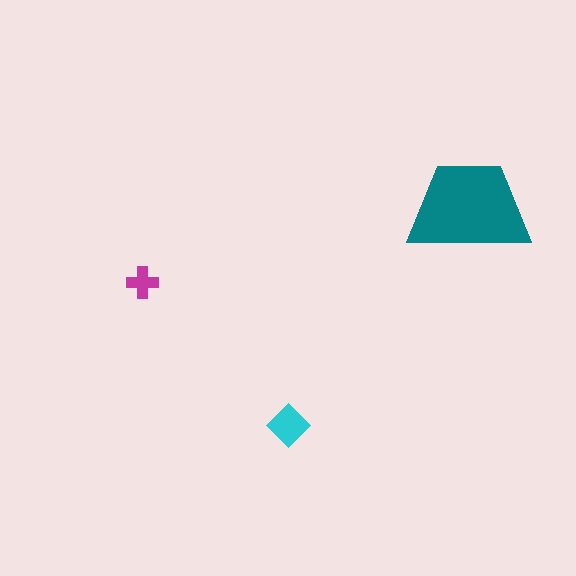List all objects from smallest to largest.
The magenta cross, the cyan diamond, the teal trapezoid.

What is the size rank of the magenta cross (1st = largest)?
3rd.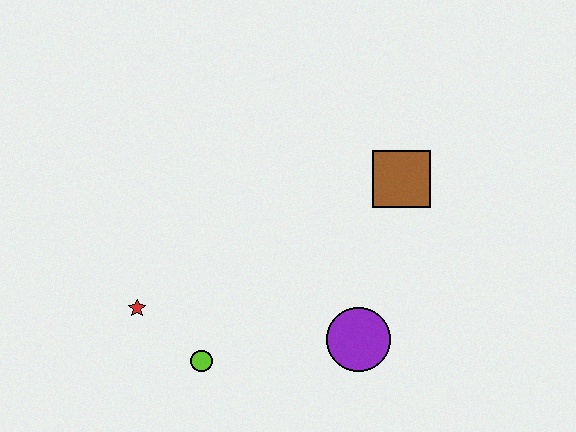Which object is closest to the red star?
The lime circle is closest to the red star.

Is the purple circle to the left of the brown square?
Yes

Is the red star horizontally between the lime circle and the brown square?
No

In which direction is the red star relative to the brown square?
The red star is to the left of the brown square.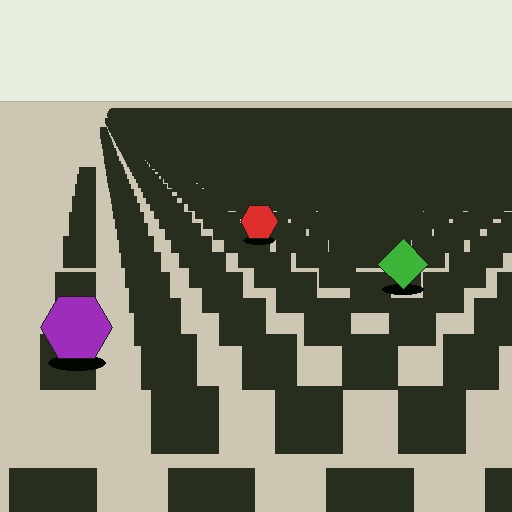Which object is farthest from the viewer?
The red hexagon is farthest from the viewer. It appears smaller and the ground texture around it is denser.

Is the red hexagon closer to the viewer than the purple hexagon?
No. The purple hexagon is closer — you can tell from the texture gradient: the ground texture is coarser near it.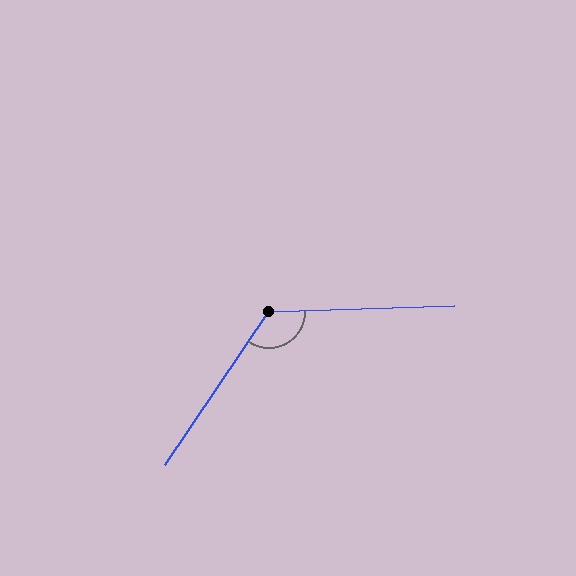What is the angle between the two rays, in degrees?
Approximately 126 degrees.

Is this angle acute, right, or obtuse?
It is obtuse.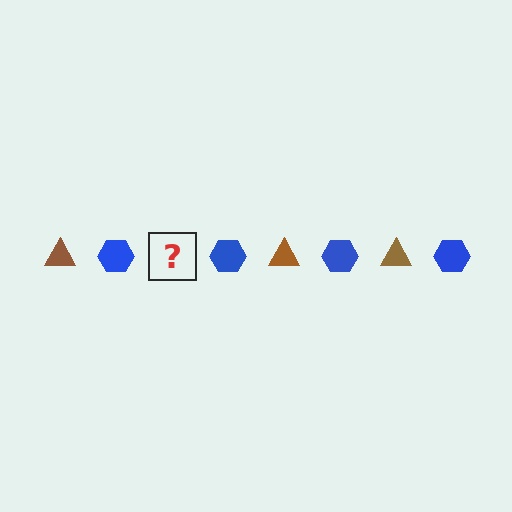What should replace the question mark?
The question mark should be replaced with a brown triangle.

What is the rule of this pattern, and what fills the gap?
The rule is that the pattern alternates between brown triangle and blue hexagon. The gap should be filled with a brown triangle.